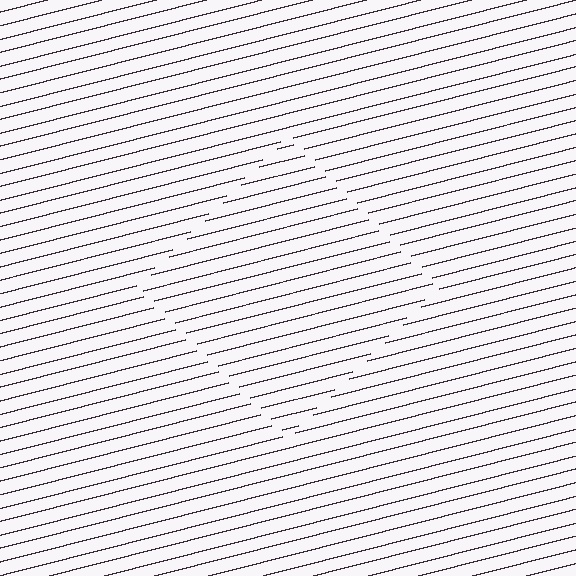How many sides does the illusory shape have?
4 sides — the line-ends trace a square.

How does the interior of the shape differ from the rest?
The interior of the shape contains the same grating, shifted by half a period — the contour is defined by the phase discontinuity where line-ends from the inner and outer gratings abut.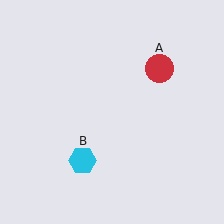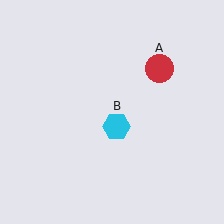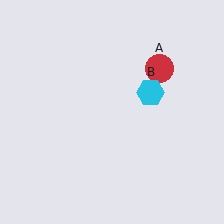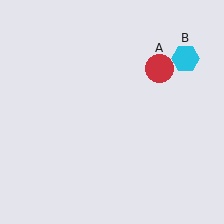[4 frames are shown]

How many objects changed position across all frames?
1 object changed position: cyan hexagon (object B).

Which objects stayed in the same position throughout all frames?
Red circle (object A) remained stationary.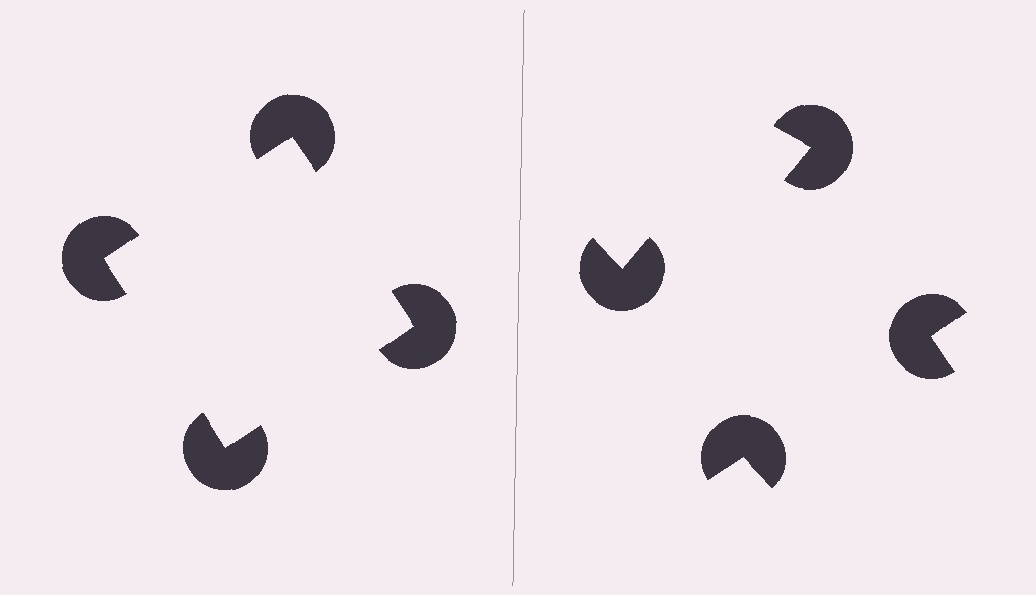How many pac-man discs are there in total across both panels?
8 — 4 on each side.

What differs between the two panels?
The pac-man discs are positioned identically on both sides; only the wedge orientations differ. On the left they align to a square; on the right they are misaligned.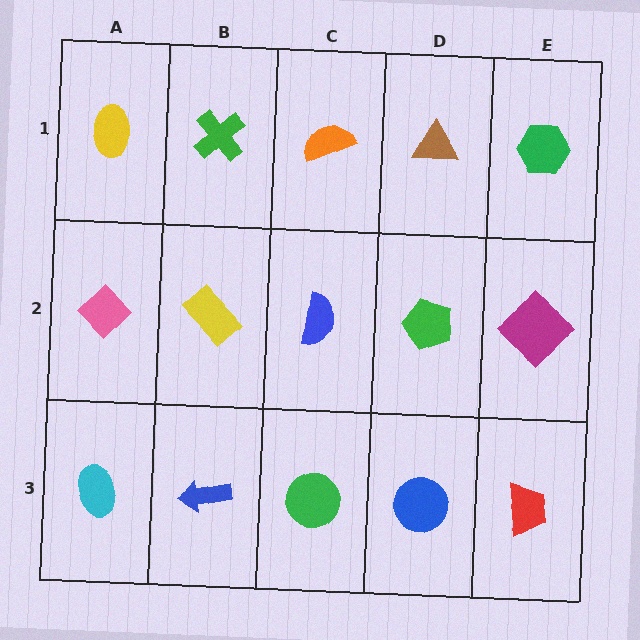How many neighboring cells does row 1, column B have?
3.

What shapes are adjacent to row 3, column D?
A green pentagon (row 2, column D), a green circle (row 3, column C), a red trapezoid (row 3, column E).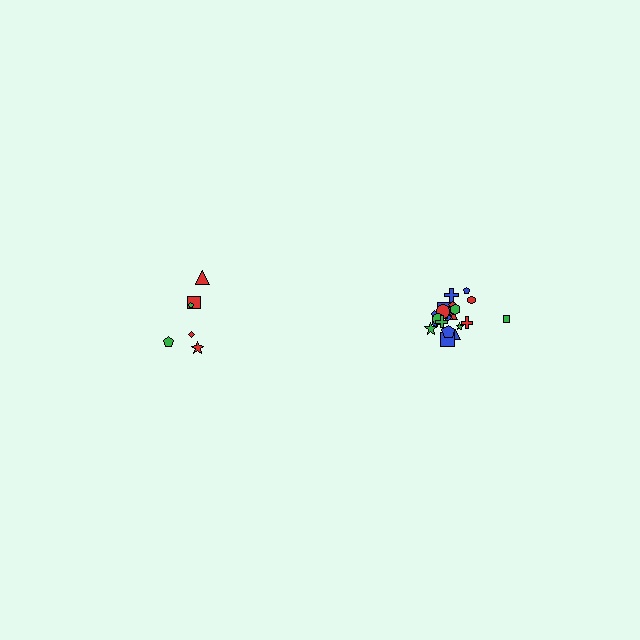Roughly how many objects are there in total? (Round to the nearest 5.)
Roughly 30 objects in total.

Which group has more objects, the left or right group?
The right group.